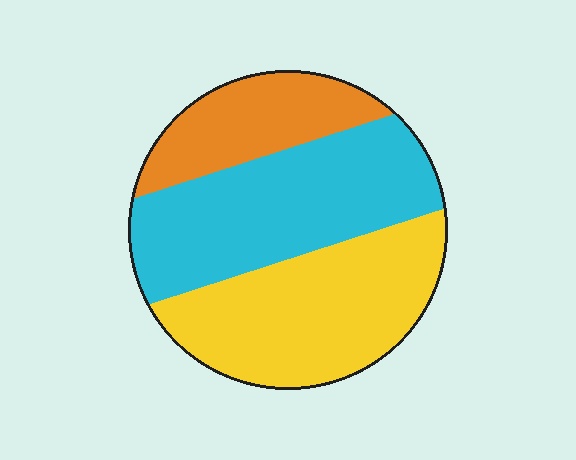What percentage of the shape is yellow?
Yellow covers roughly 40% of the shape.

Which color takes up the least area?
Orange, at roughly 20%.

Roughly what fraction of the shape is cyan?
Cyan takes up about two fifths (2/5) of the shape.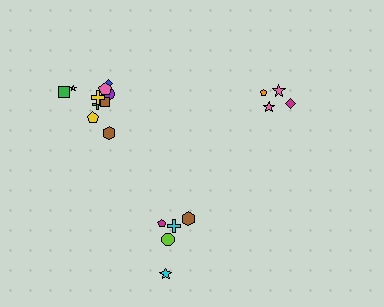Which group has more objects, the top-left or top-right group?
The top-left group.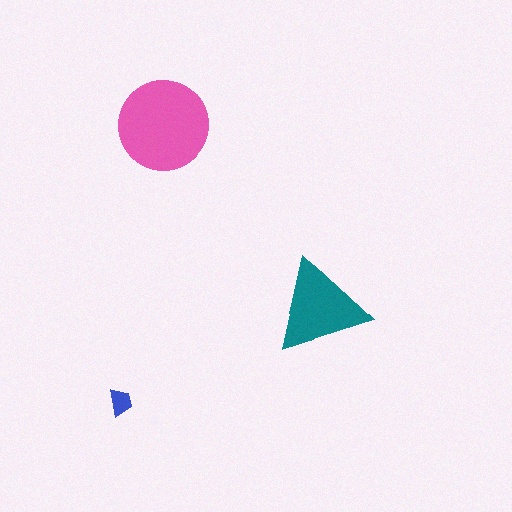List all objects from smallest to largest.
The blue trapezoid, the teal triangle, the pink circle.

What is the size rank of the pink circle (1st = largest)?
1st.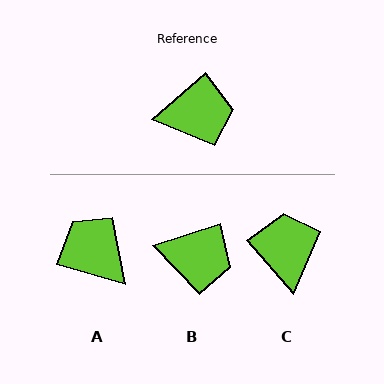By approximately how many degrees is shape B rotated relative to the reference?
Approximately 24 degrees clockwise.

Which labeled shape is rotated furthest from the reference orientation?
A, about 123 degrees away.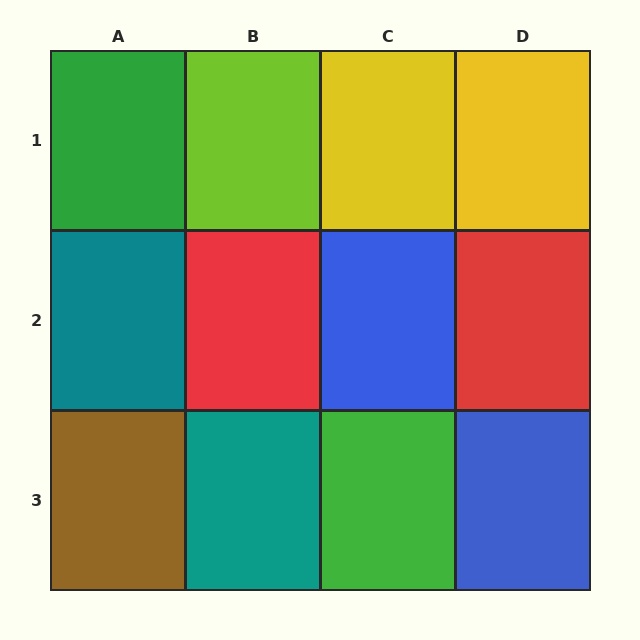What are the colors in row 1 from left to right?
Green, lime, yellow, yellow.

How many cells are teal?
2 cells are teal.